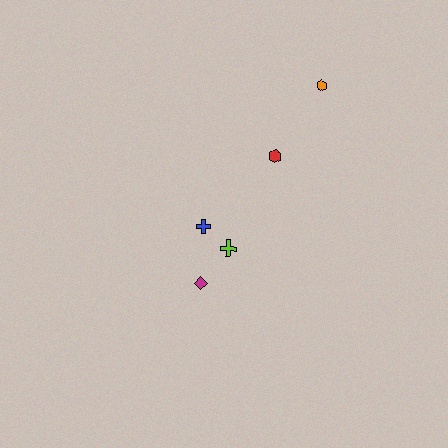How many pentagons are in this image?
There are no pentagons.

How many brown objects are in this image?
There are no brown objects.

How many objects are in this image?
There are 5 objects.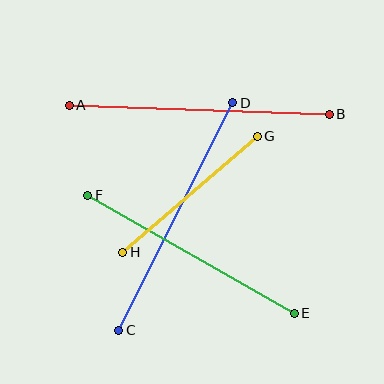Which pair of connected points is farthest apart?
Points A and B are farthest apart.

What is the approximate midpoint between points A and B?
The midpoint is at approximately (199, 110) pixels.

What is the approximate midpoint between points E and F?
The midpoint is at approximately (191, 254) pixels.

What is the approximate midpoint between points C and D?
The midpoint is at approximately (176, 217) pixels.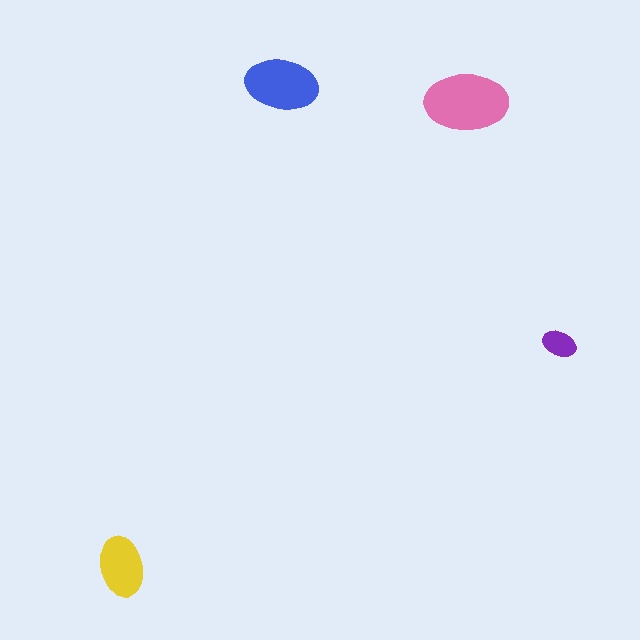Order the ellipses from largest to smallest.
the pink one, the blue one, the yellow one, the purple one.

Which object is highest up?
The blue ellipse is topmost.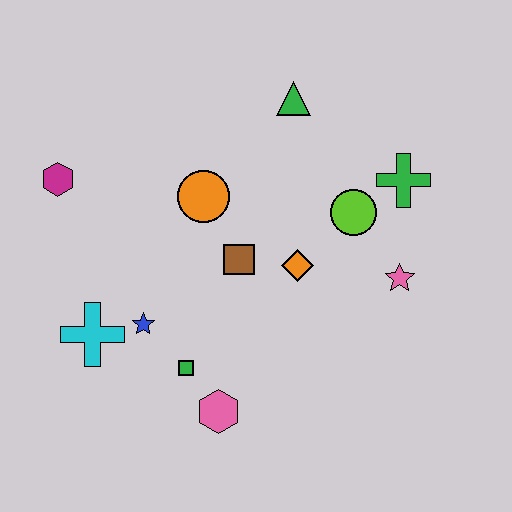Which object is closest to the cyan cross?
The blue star is closest to the cyan cross.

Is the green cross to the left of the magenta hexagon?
No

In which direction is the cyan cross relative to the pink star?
The cyan cross is to the left of the pink star.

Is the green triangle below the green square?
No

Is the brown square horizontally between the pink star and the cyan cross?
Yes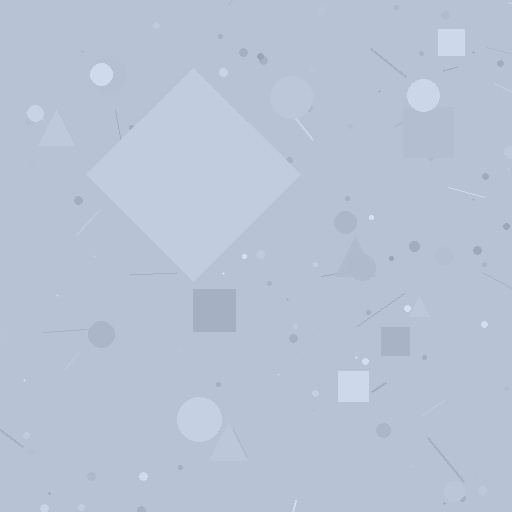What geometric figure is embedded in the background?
A diamond is embedded in the background.